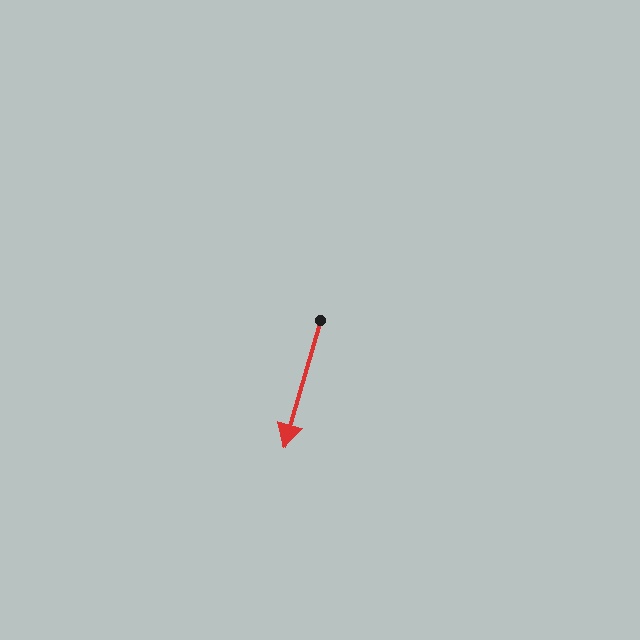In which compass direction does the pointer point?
South.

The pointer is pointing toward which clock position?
Roughly 7 o'clock.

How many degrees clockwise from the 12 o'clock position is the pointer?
Approximately 196 degrees.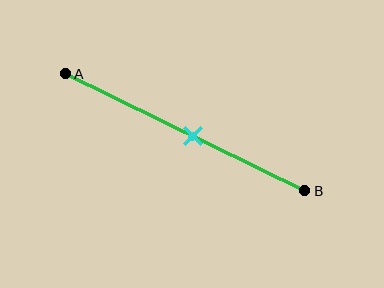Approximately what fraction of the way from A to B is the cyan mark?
The cyan mark is approximately 55% of the way from A to B.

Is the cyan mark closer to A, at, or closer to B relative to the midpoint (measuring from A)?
The cyan mark is closer to point B than the midpoint of segment AB.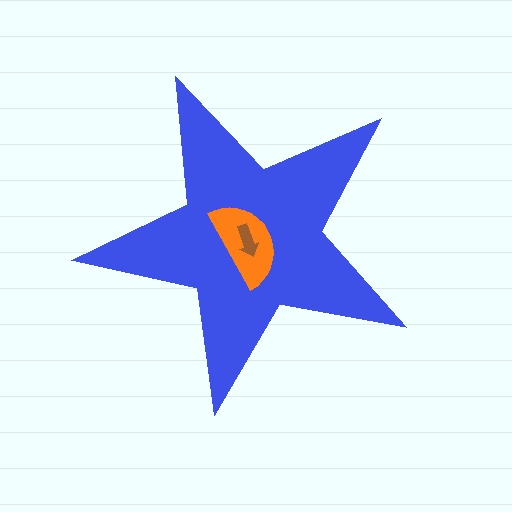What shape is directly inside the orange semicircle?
The brown arrow.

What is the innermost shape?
The brown arrow.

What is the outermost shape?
The blue star.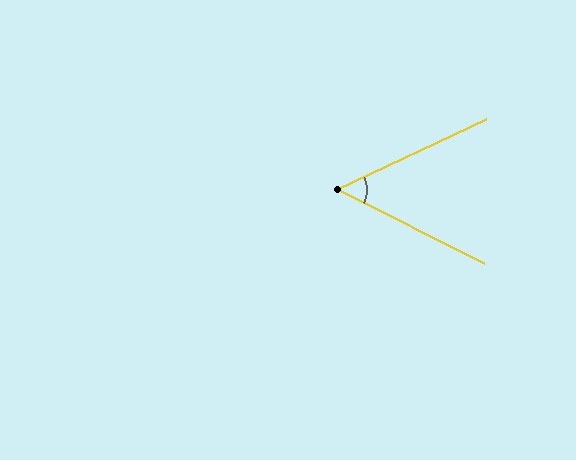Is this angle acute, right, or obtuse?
It is acute.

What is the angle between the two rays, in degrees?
Approximately 52 degrees.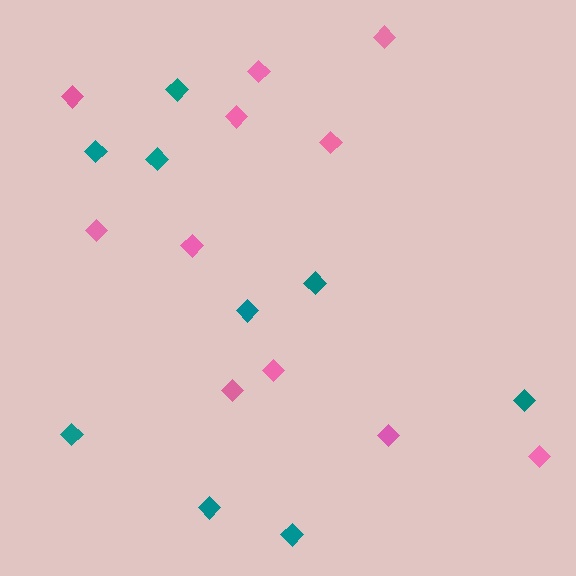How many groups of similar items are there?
There are 2 groups: one group of teal diamonds (9) and one group of pink diamonds (11).